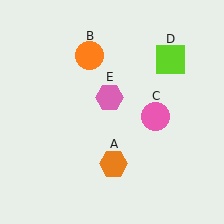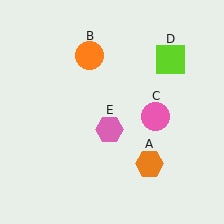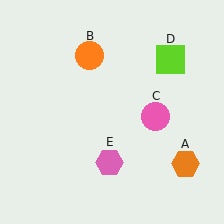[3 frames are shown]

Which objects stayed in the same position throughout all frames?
Orange circle (object B) and pink circle (object C) and lime square (object D) remained stationary.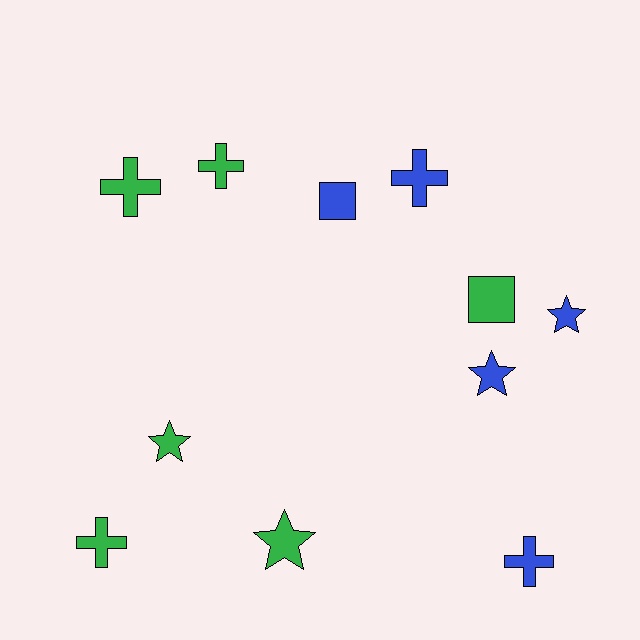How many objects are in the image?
There are 11 objects.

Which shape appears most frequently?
Cross, with 5 objects.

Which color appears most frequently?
Green, with 6 objects.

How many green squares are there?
There is 1 green square.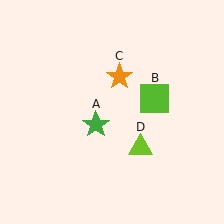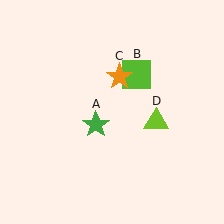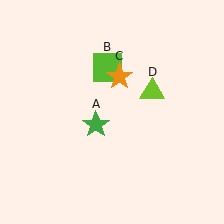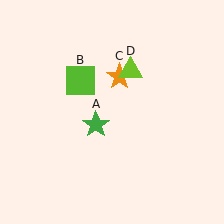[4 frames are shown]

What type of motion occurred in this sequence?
The lime square (object B), lime triangle (object D) rotated counterclockwise around the center of the scene.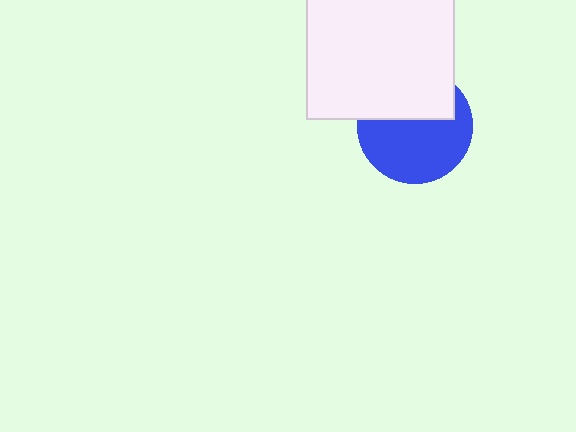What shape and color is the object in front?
The object in front is a white square.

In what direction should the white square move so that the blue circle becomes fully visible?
The white square should move up. That is the shortest direction to clear the overlap and leave the blue circle fully visible.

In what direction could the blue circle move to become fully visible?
The blue circle could move down. That would shift it out from behind the white square entirely.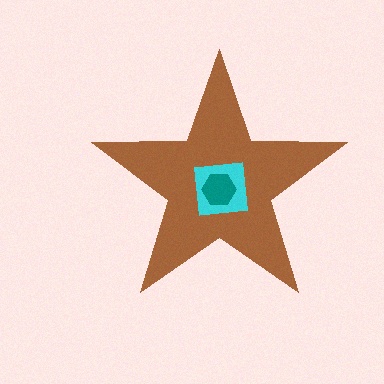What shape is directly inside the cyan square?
The teal hexagon.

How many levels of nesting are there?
3.